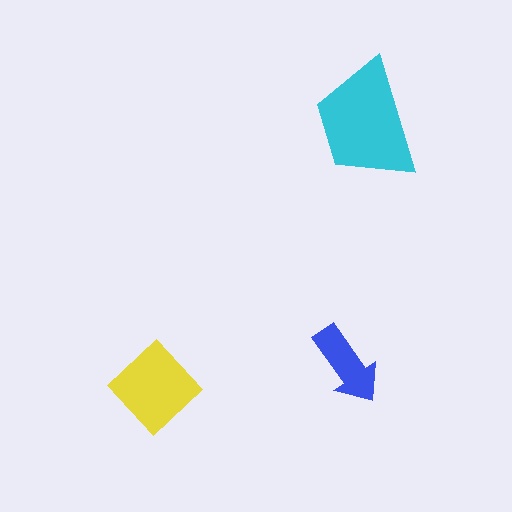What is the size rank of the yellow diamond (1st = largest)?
2nd.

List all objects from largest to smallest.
The cyan trapezoid, the yellow diamond, the blue arrow.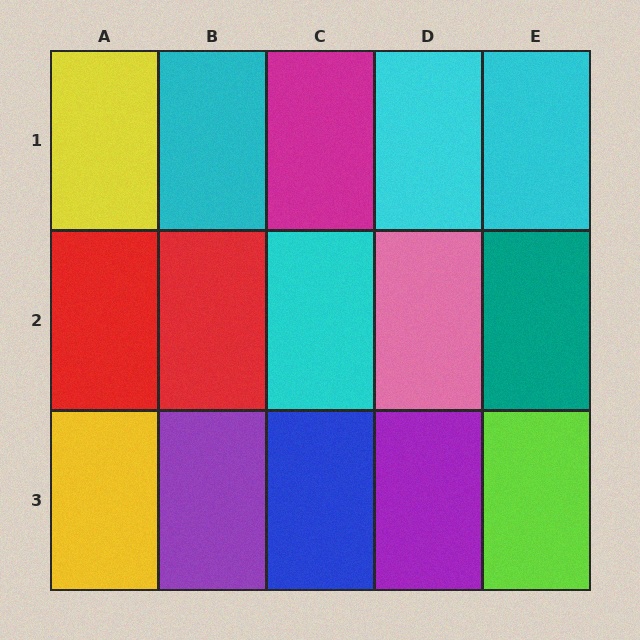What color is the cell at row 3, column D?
Purple.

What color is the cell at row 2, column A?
Red.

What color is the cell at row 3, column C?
Blue.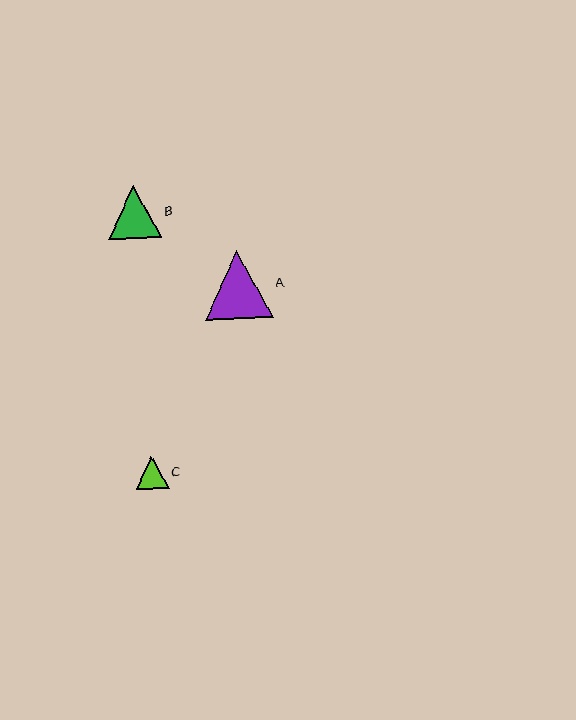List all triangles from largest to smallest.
From largest to smallest: A, B, C.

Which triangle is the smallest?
Triangle C is the smallest with a size of approximately 33 pixels.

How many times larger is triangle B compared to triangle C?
Triangle B is approximately 1.6 times the size of triangle C.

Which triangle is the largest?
Triangle A is the largest with a size of approximately 68 pixels.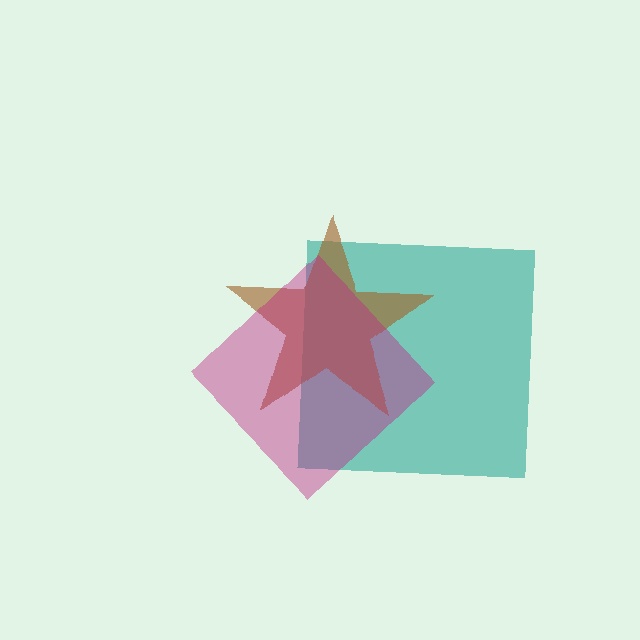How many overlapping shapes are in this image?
There are 3 overlapping shapes in the image.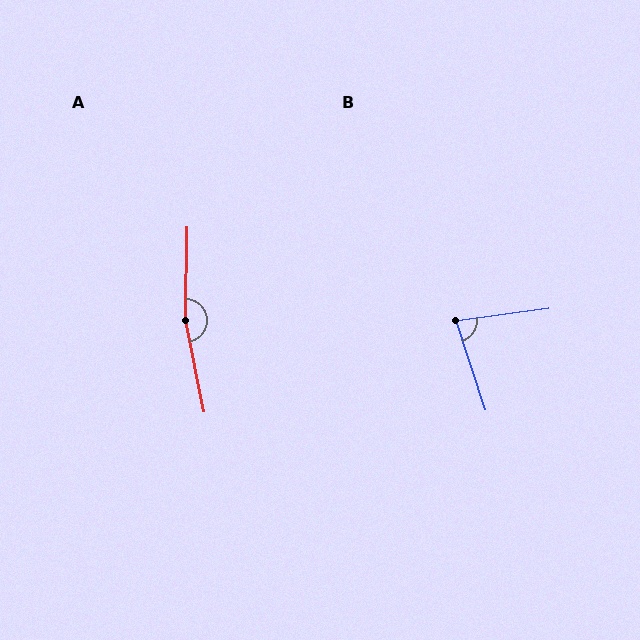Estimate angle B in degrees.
Approximately 79 degrees.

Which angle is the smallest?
B, at approximately 79 degrees.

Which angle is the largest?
A, at approximately 168 degrees.